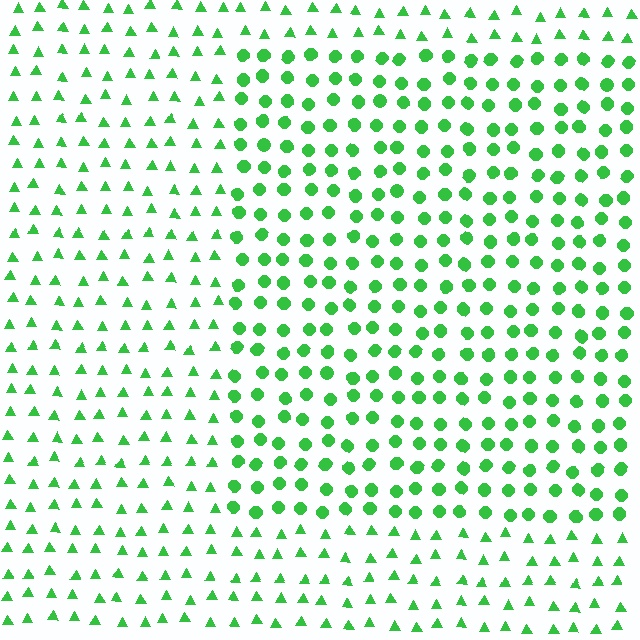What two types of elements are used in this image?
The image uses circles inside the rectangle region and triangles outside it.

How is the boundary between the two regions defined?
The boundary is defined by a change in element shape: circles inside vs. triangles outside. All elements share the same color and spacing.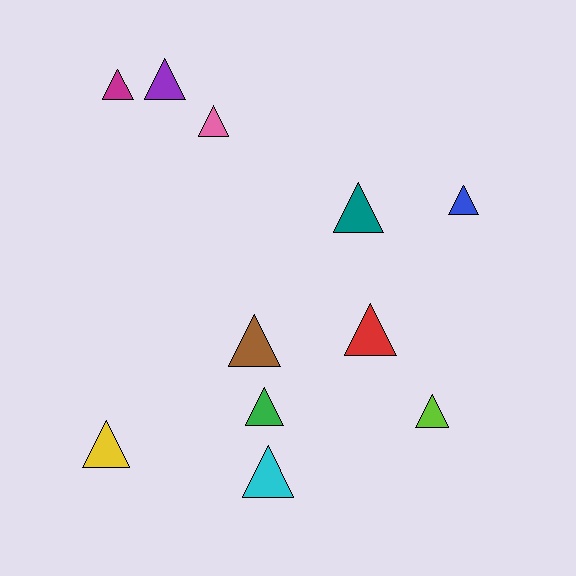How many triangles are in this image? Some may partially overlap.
There are 11 triangles.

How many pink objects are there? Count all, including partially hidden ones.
There is 1 pink object.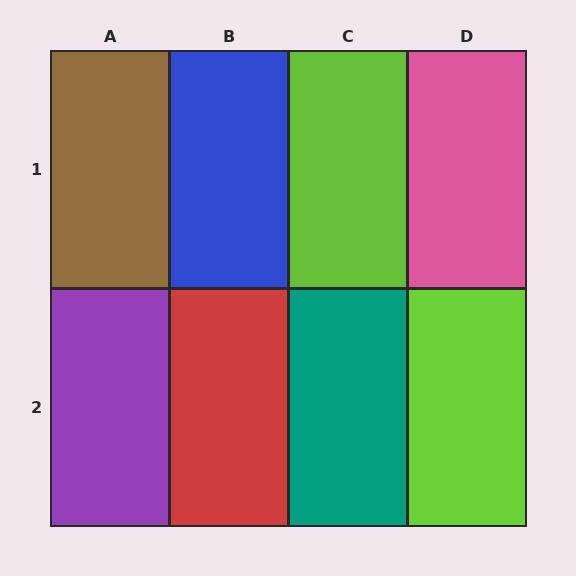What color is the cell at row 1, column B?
Blue.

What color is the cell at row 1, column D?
Pink.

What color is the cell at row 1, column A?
Brown.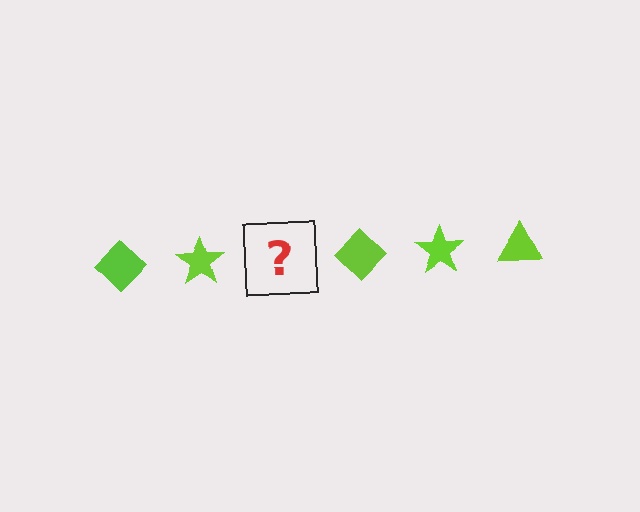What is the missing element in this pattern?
The missing element is a lime triangle.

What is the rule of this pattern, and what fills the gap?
The rule is that the pattern cycles through diamond, star, triangle shapes in lime. The gap should be filled with a lime triangle.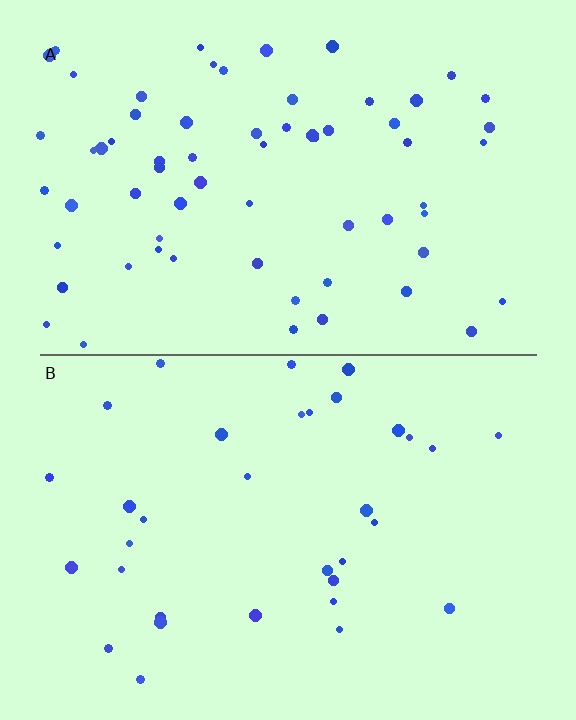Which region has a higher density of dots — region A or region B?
A (the top).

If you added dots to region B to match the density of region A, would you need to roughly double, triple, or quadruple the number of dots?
Approximately double.